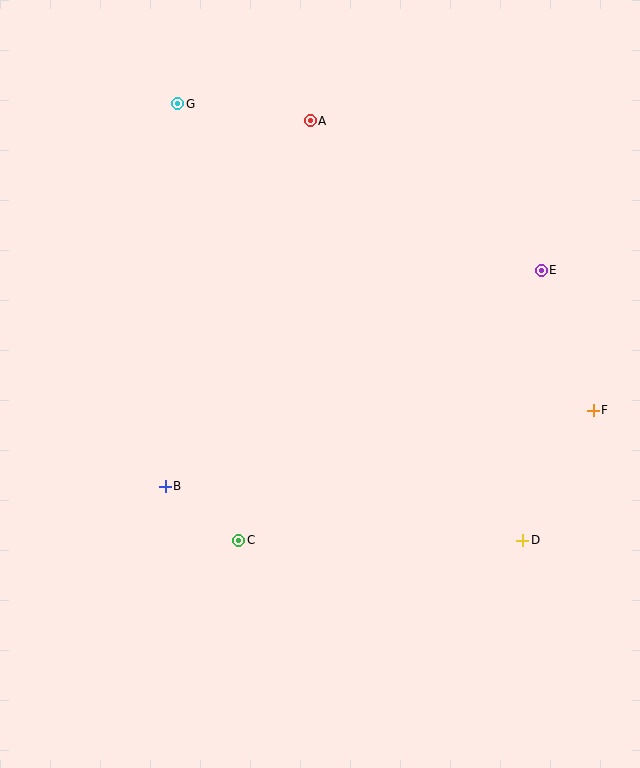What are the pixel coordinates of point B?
Point B is at (165, 486).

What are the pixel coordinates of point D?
Point D is at (523, 540).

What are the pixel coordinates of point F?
Point F is at (593, 410).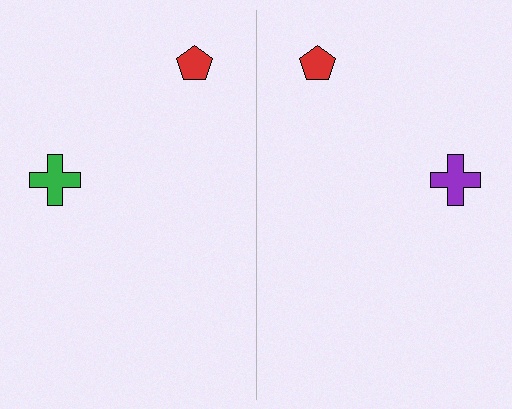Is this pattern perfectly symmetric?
No, the pattern is not perfectly symmetric. The purple cross on the right side breaks the symmetry — its mirror counterpart is green.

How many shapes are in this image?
There are 4 shapes in this image.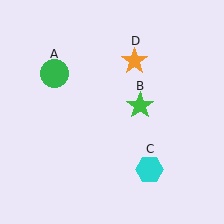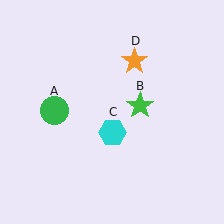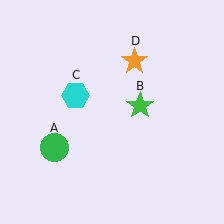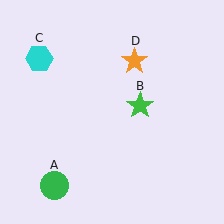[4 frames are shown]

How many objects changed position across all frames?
2 objects changed position: green circle (object A), cyan hexagon (object C).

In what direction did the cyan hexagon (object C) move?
The cyan hexagon (object C) moved up and to the left.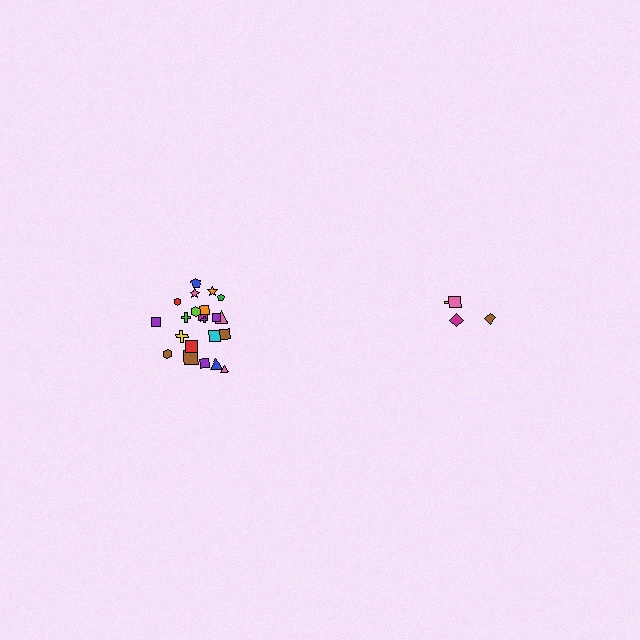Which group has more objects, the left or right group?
The left group.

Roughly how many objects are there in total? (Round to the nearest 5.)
Roughly 25 objects in total.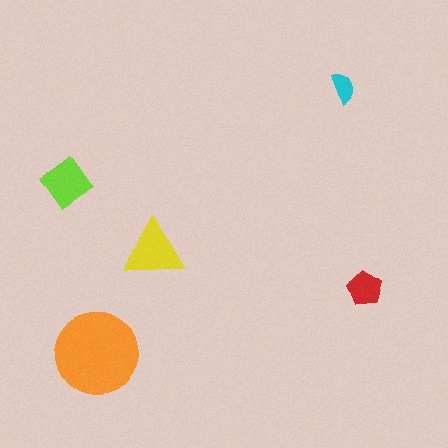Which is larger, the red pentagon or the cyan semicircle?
The red pentagon.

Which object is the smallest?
The cyan semicircle.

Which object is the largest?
The orange circle.